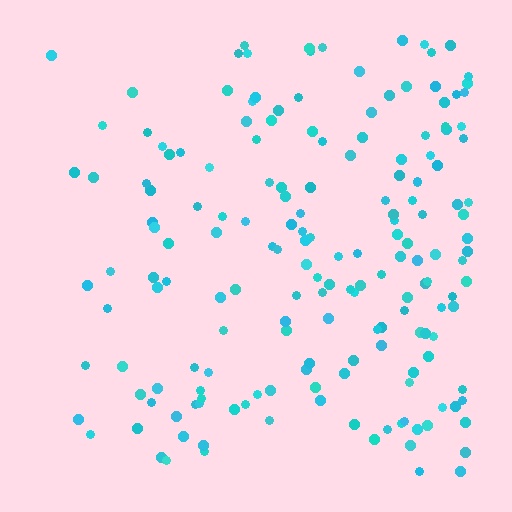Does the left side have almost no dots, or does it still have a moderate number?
Still a moderate number, just noticeably fewer than the right.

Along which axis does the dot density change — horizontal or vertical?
Horizontal.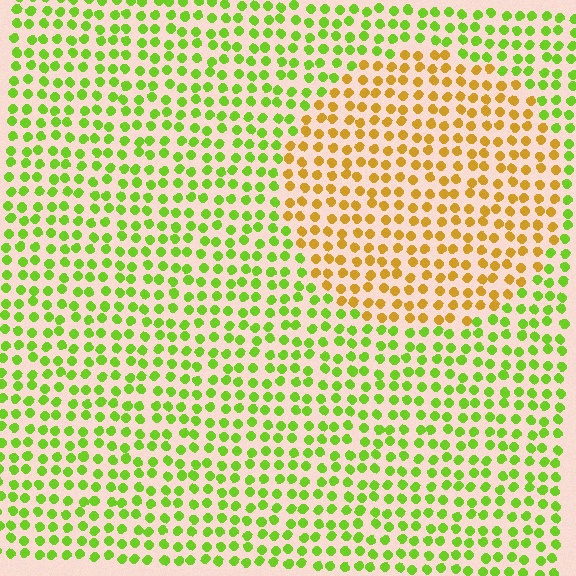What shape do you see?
I see a circle.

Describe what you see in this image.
The image is filled with small lime elements in a uniform arrangement. A circle-shaped region is visible where the elements are tinted to a slightly different hue, forming a subtle color boundary.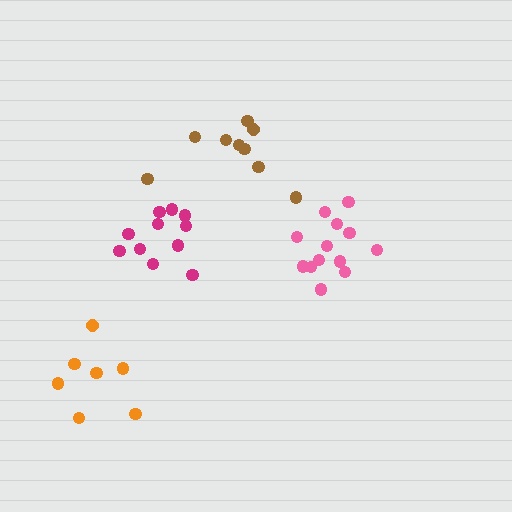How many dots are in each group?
Group 1: 11 dots, Group 2: 9 dots, Group 3: 7 dots, Group 4: 13 dots (40 total).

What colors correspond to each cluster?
The clusters are colored: magenta, brown, orange, pink.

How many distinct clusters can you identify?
There are 4 distinct clusters.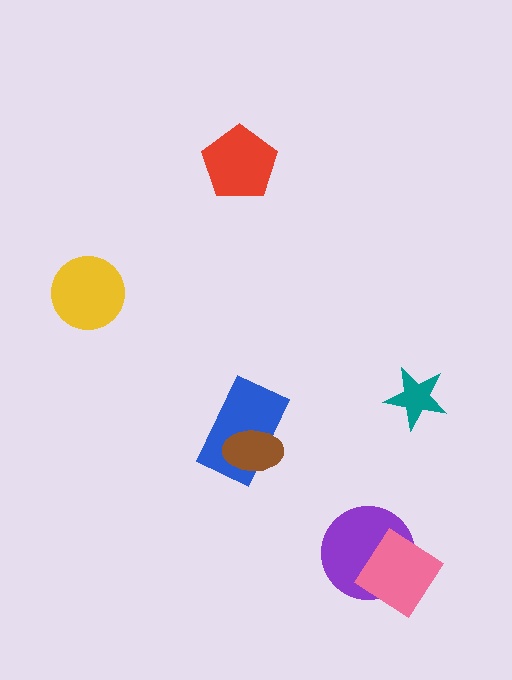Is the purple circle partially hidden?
Yes, it is partially covered by another shape.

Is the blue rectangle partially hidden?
Yes, it is partially covered by another shape.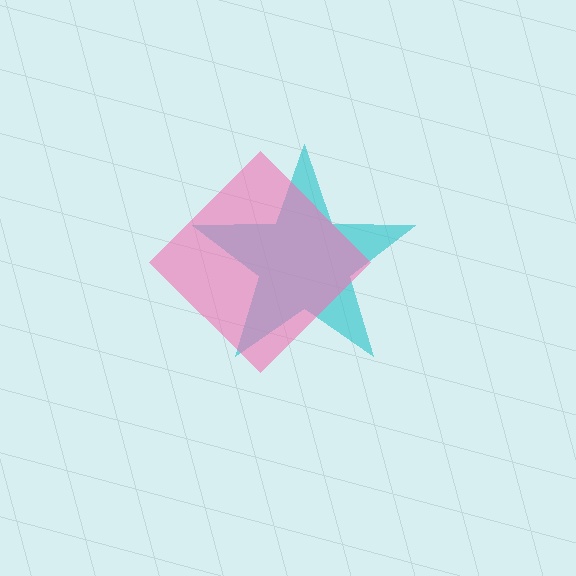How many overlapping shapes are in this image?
There are 2 overlapping shapes in the image.